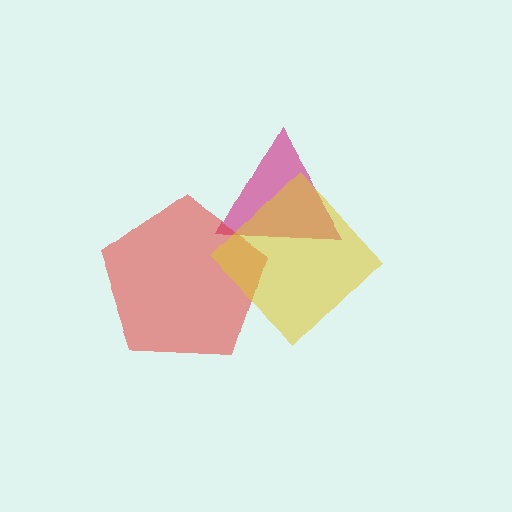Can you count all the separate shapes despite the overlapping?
Yes, there are 3 separate shapes.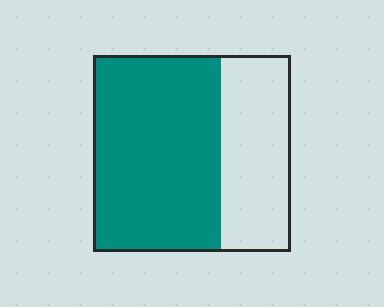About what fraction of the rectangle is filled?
About two thirds (2/3).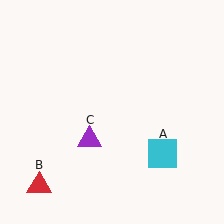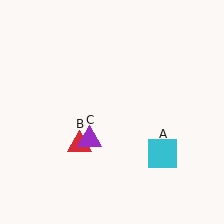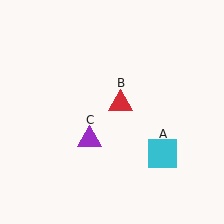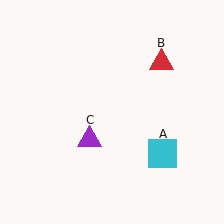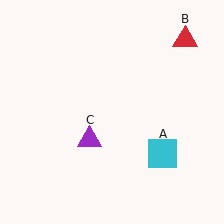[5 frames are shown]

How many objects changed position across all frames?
1 object changed position: red triangle (object B).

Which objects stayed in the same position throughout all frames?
Cyan square (object A) and purple triangle (object C) remained stationary.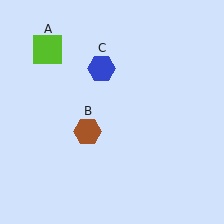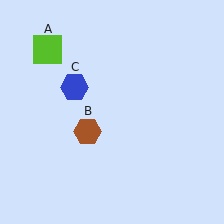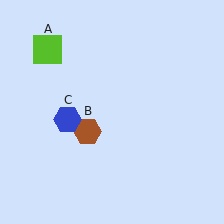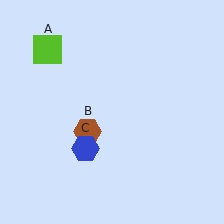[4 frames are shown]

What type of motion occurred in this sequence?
The blue hexagon (object C) rotated counterclockwise around the center of the scene.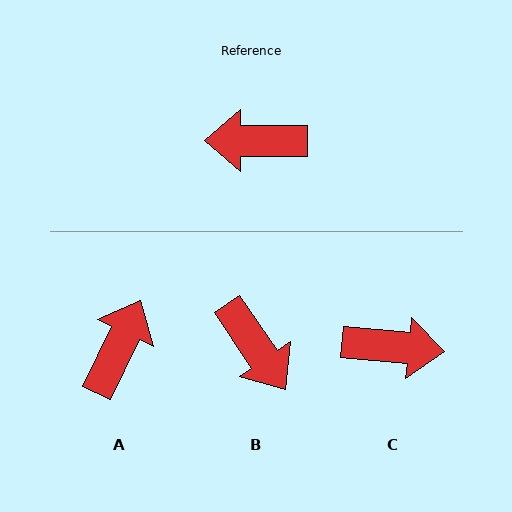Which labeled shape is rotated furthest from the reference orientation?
C, about 175 degrees away.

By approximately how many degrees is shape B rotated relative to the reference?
Approximately 125 degrees counter-clockwise.